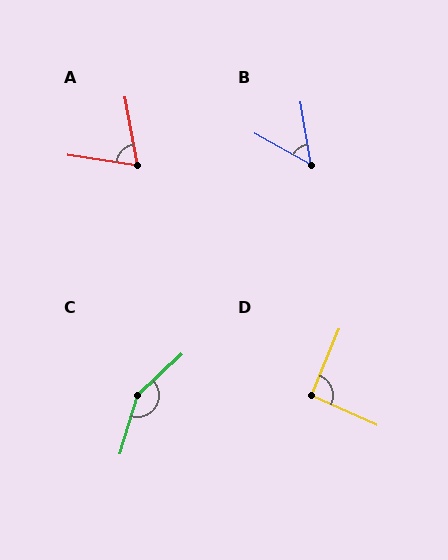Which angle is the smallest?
B, at approximately 51 degrees.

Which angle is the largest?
C, at approximately 150 degrees.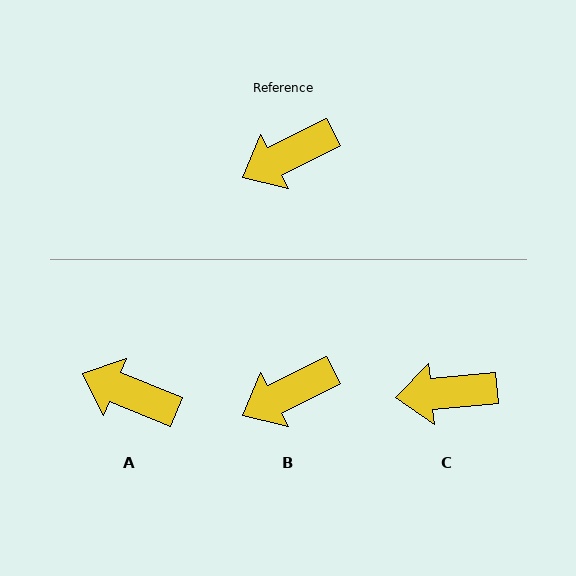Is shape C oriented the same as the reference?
No, it is off by about 22 degrees.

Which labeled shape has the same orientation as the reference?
B.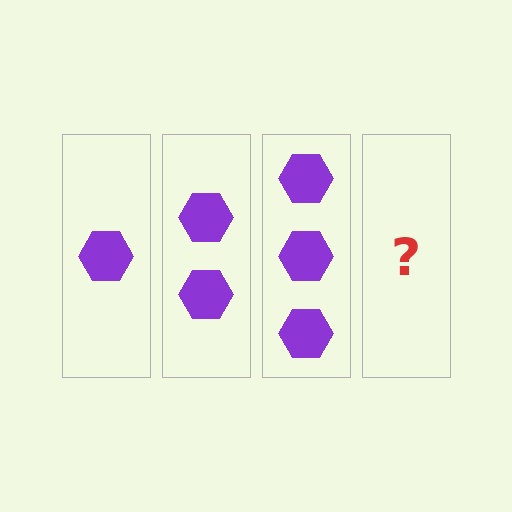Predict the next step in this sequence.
The next step is 4 hexagons.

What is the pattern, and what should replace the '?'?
The pattern is that each step adds one more hexagon. The '?' should be 4 hexagons.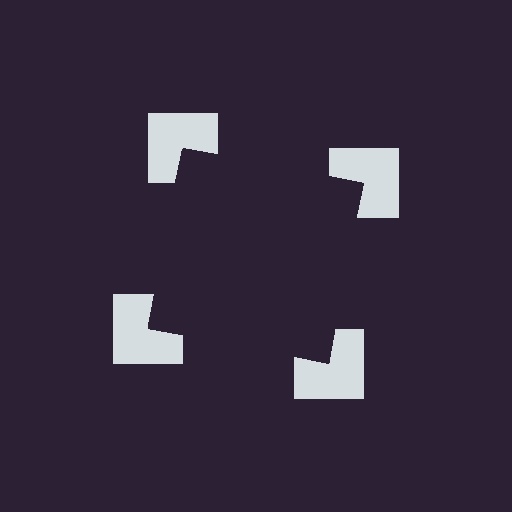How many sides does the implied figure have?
4 sides.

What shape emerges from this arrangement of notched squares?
An illusory square — its edges are inferred from the aligned wedge cuts in the notched squares, not physically drawn.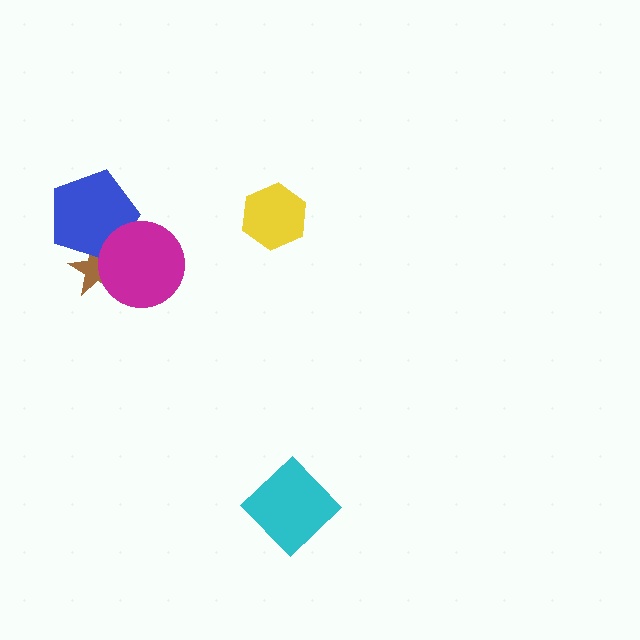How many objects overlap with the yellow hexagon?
0 objects overlap with the yellow hexagon.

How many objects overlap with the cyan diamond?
0 objects overlap with the cyan diamond.